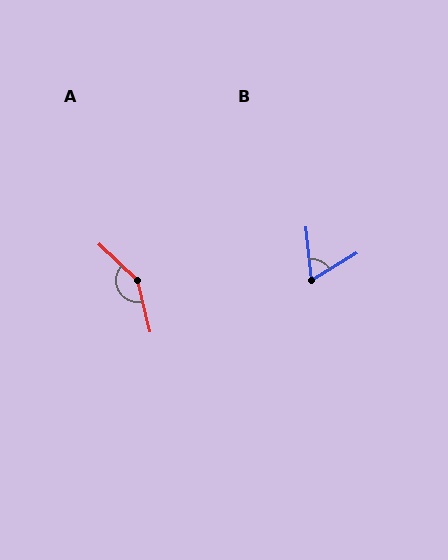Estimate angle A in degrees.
Approximately 146 degrees.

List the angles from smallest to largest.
B (65°), A (146°).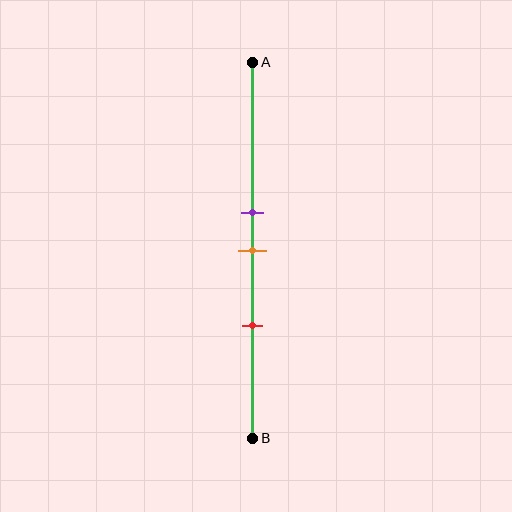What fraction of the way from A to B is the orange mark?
The orange mark is approximately 50% (0.5) of the way from A to B.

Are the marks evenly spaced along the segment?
Yes, the marks are approximately evenly spaced.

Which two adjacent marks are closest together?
The purple and orange marks are the closest adjacent pair.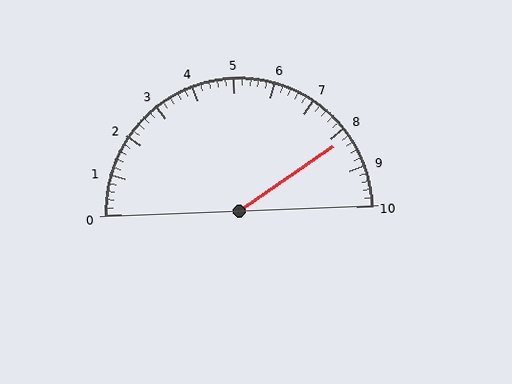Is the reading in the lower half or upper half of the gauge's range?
The reading is in the upper half of the range (0 to 10).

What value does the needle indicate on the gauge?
The needle indicates approximately 8.2.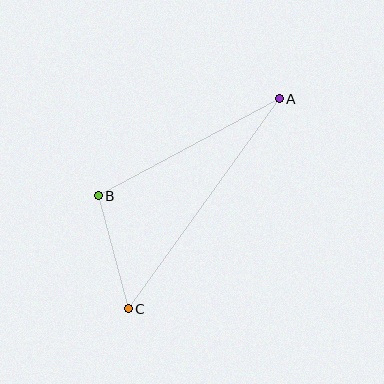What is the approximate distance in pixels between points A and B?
The distance between A and B is approximately 205 pixels.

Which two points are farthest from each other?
Points A and C are farthest from each other.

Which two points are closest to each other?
Points B and C are closest to each other.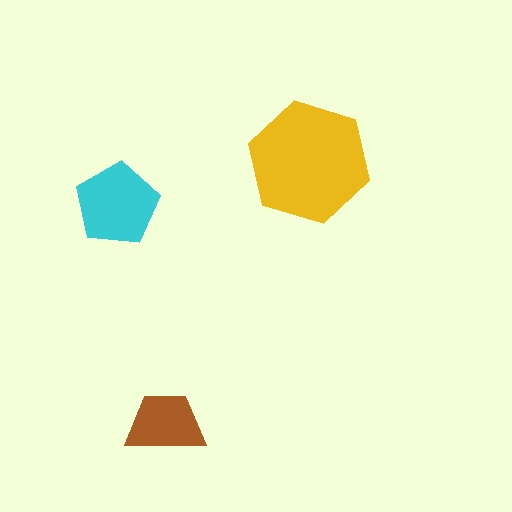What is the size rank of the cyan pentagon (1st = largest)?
2nd.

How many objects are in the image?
There are 3 objects in the image.